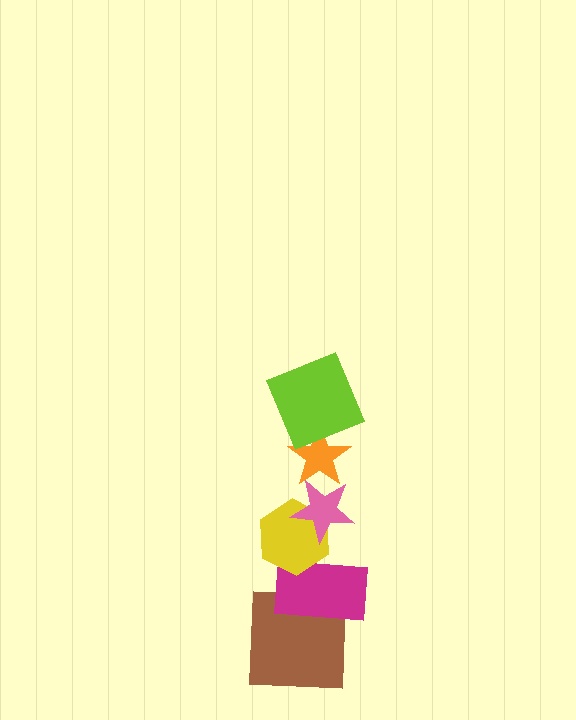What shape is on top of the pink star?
The orange star is on top of the pink star.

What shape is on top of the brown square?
The magenta rectangle is on top of the brown square.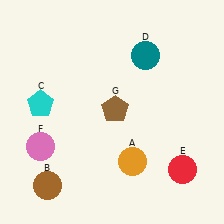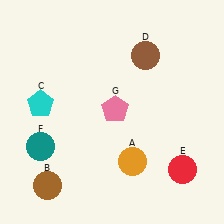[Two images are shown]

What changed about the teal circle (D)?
In Image 1, D is teal. In Image 2, it changed to brown.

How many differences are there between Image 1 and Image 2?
There are 3 differences between the two images.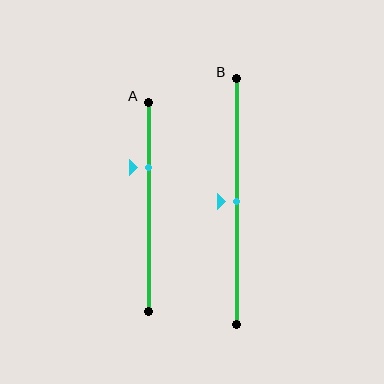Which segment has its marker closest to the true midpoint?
Segment B has its marker closest to the true midpoint.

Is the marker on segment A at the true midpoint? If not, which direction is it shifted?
No, the marker on segment A is shifted upward by about 19% of the segment length.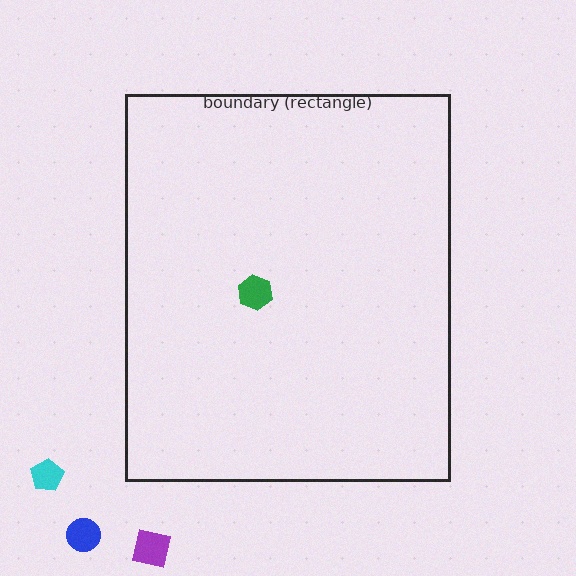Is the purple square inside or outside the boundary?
Outside.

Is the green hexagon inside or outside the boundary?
Inside.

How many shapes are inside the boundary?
1 inside, 3 outside.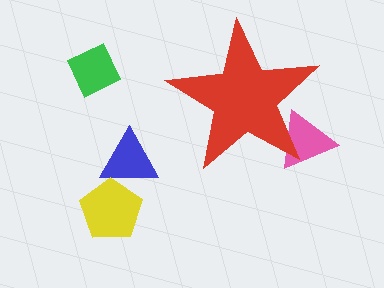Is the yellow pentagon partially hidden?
No, the yellow pentagon is fully visible.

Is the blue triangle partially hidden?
No, the blue triangle is fully visible.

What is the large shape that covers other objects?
A red star.